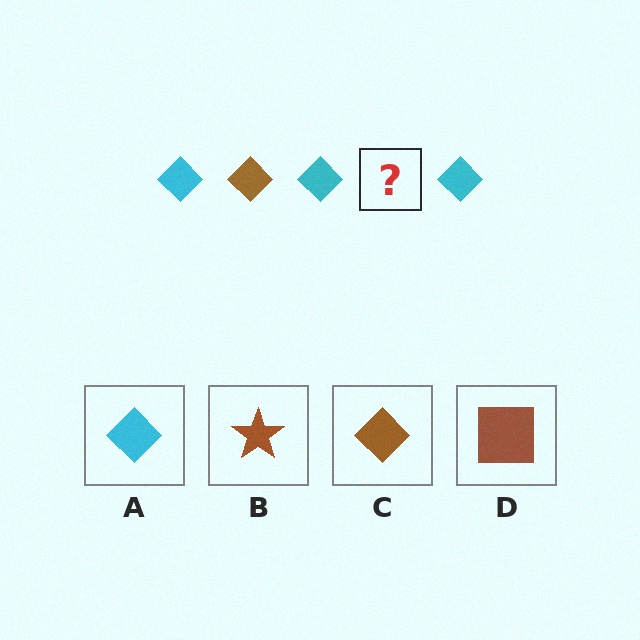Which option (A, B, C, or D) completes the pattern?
C.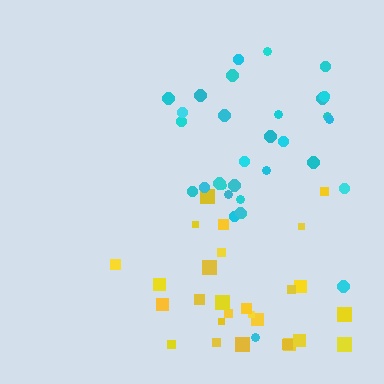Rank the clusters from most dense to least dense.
cyan, yellow.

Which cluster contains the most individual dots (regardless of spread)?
Cyan (32).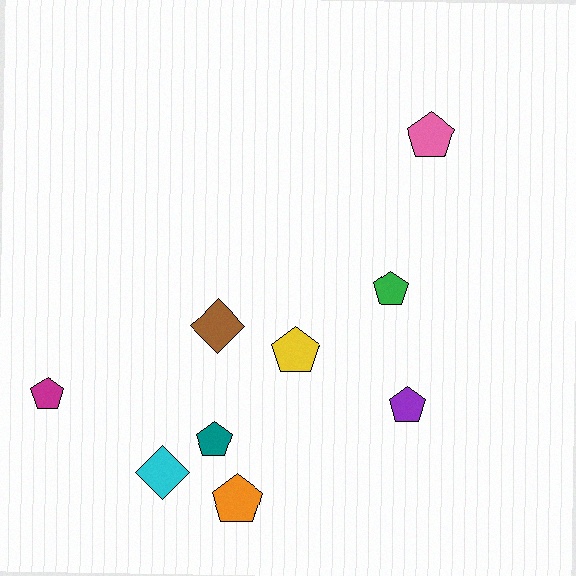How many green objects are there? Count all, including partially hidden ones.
There is 1 green object.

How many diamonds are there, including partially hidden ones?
There are 2 diamonds.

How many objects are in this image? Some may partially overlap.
There are 9 objects.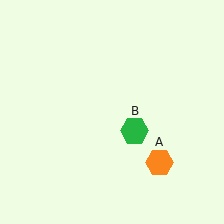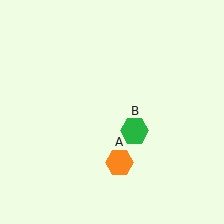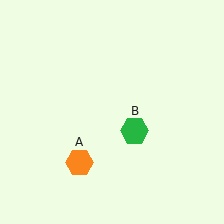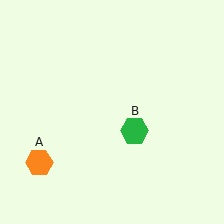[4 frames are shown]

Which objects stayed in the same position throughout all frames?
Green hexagon (object B) remained stationary.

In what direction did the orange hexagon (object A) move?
The orange hexagon (object A) moved left.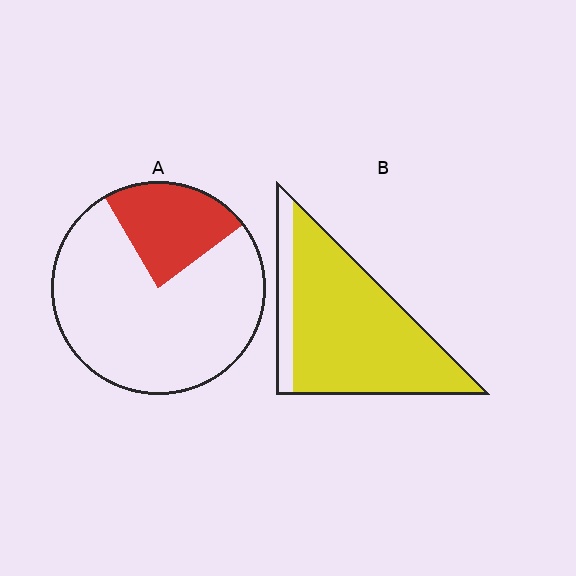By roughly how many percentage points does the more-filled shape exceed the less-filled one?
By roughly 60 percentage points (B over A).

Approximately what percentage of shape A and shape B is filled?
A is approximately 25% and B is approximately 85%.